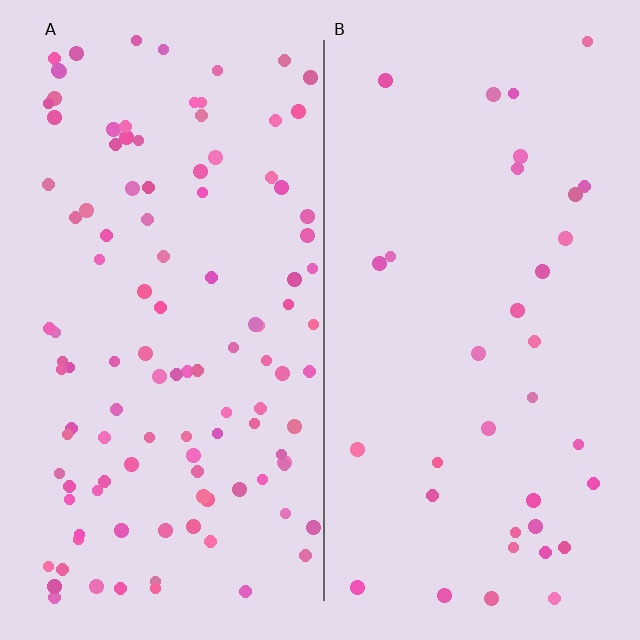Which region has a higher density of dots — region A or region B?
A (the left).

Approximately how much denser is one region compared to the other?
Approximately 3.2× — region A over region B.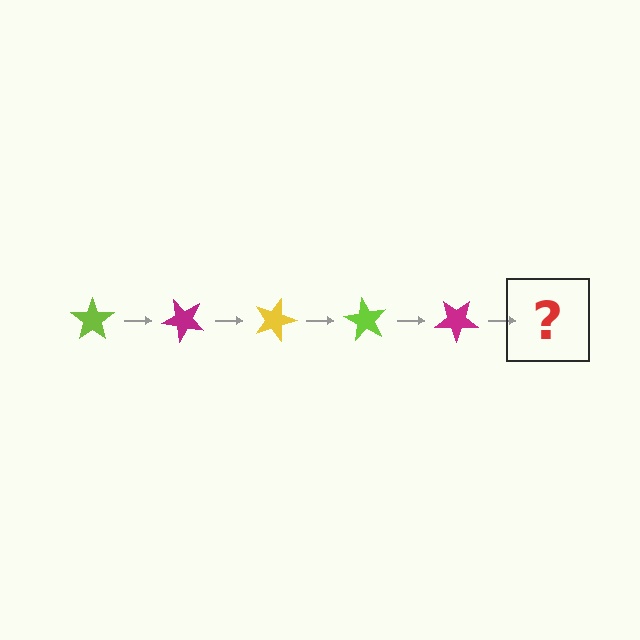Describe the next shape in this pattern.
It should be a yellow star, rotated 225 degrees from the start.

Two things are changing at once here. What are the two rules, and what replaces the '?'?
The two rules are that it rotates 45 degrees each step and the color cycles through lime, magenta, and yellow. The '?' should be a yellow star, rotated 225 degrees from the start.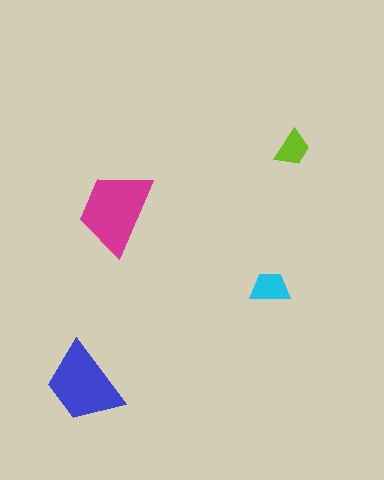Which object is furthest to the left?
The blue trapezoid is leftmost.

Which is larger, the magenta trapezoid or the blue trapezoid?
The magenta one.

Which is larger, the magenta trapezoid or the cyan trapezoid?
The magenta one.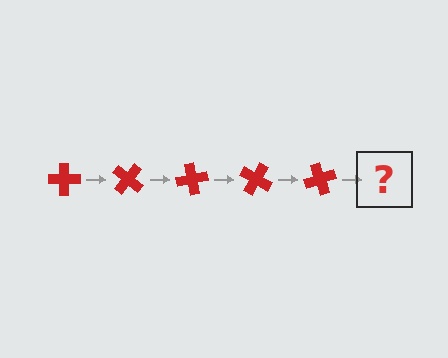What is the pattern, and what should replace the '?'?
The pattern is that the cross rotates 40 degrees each step. The '?' should be a red cross rotated 200 degrees.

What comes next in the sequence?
The next element should be a red cross rotated 200 degrees.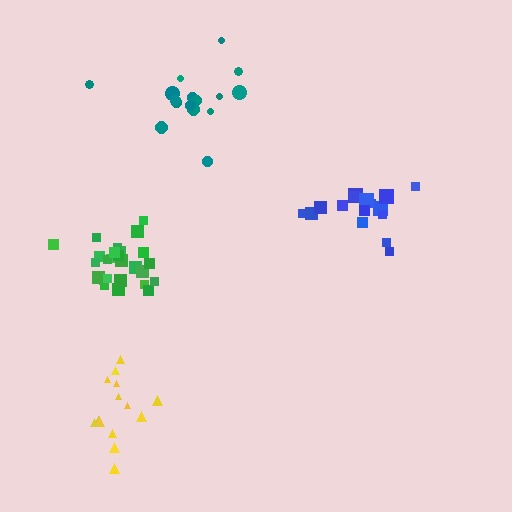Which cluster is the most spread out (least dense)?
Teal.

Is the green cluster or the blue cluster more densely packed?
Green.